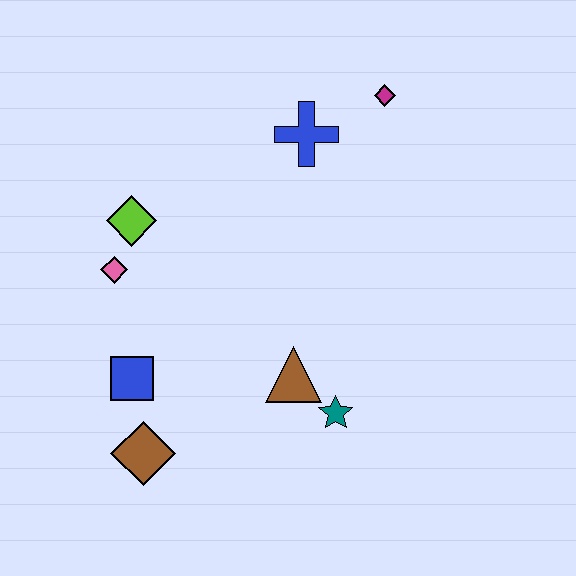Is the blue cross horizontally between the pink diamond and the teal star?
Yes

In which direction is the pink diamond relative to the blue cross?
The pink diamond is to the left of the blue cross.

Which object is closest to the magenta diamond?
The blue cross is closest to the magenta diamond.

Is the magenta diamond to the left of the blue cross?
No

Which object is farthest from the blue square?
The magenta diamond is farthest from the blue square.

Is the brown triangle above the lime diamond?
No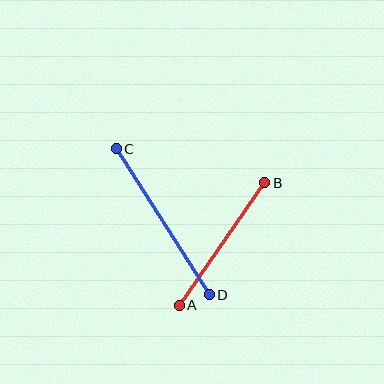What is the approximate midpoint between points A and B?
The midpoint is at approximately (222, 244) pixels.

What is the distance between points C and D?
The distance is approximately 173 pixels.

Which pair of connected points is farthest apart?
Points C and D are farthest apart.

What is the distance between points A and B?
The distance is approximately 149 pixels.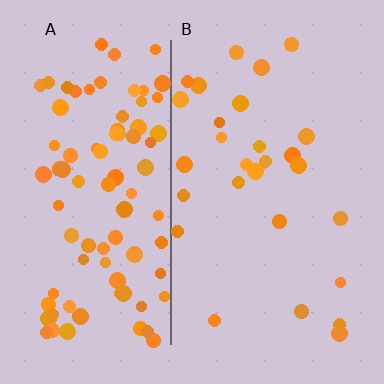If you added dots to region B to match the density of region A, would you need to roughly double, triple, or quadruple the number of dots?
Approximately triple.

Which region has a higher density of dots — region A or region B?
A (the left).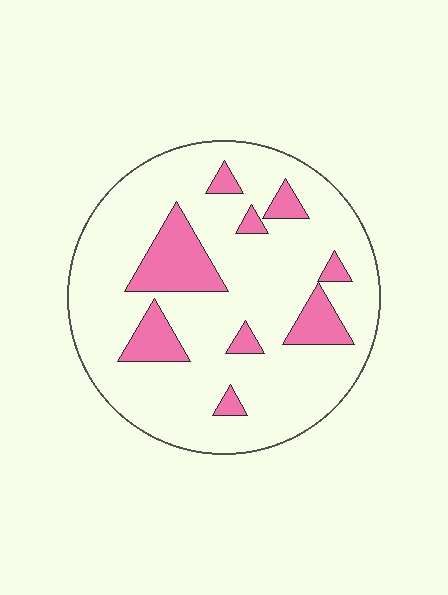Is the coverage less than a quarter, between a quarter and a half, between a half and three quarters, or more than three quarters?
Less than a quarter.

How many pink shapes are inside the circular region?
9.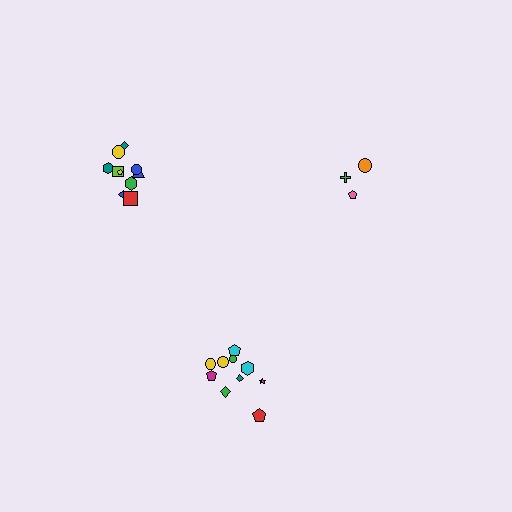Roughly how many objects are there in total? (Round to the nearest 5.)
Roughly 25 objects in total.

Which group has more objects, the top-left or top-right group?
The top-left group.